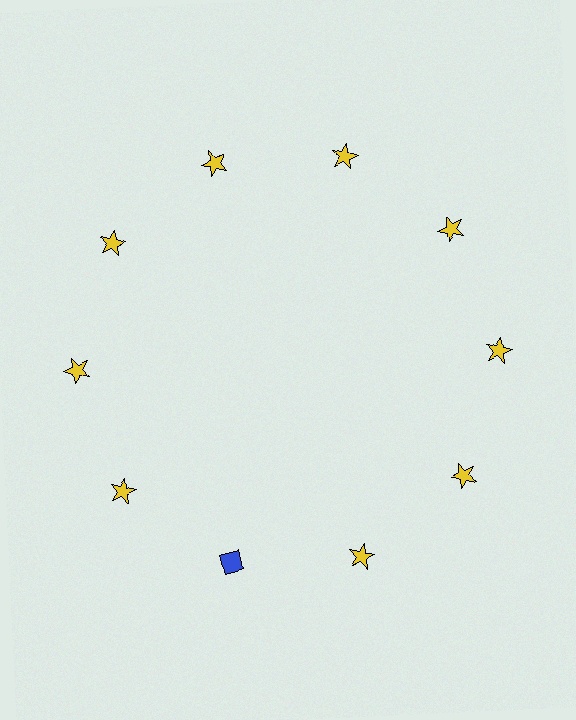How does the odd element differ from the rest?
It differs in both color (blue instead of yellow) and shape (diamond instead of star).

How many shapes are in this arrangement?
There are 10 shapes arranged in a ring pattern.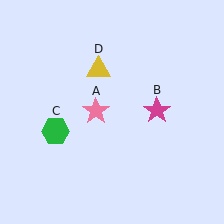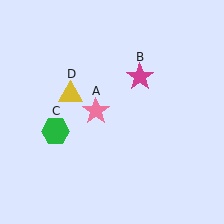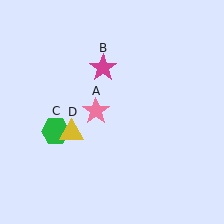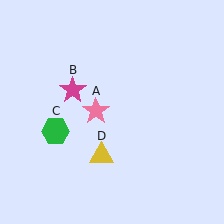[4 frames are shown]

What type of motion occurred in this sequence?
The magenta star (object B), yellow triangle (object D) rotated counterclockwise around the center of the scene.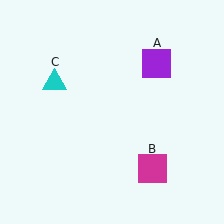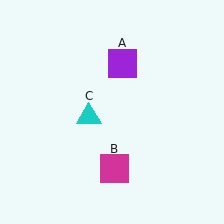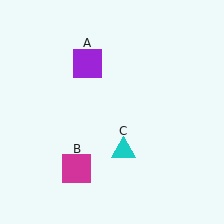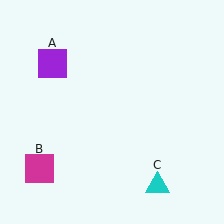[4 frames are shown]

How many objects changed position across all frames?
3 objects changed position: purple square (object A), magenta square (object B), cyan triangle (object C).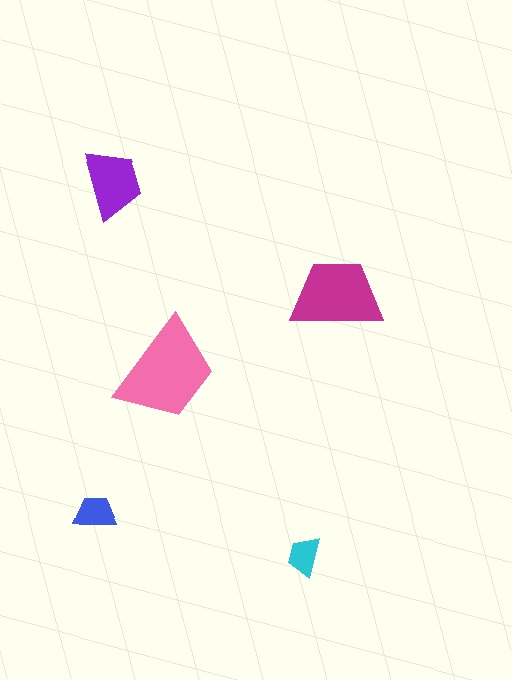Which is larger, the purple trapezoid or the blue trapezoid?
The purple one.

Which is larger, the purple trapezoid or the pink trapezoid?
The pink one.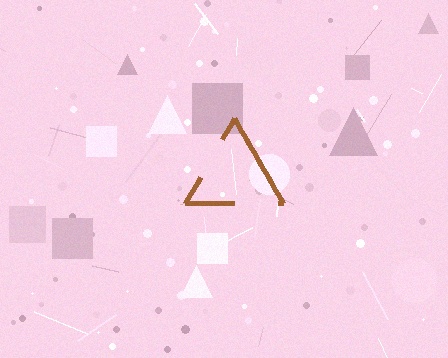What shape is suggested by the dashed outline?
The dashed outline suggests a triangle.